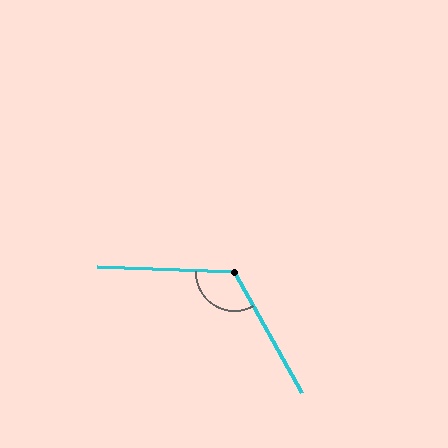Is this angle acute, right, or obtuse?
It is obtuse.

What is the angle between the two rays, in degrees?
Approximately 122 degrees.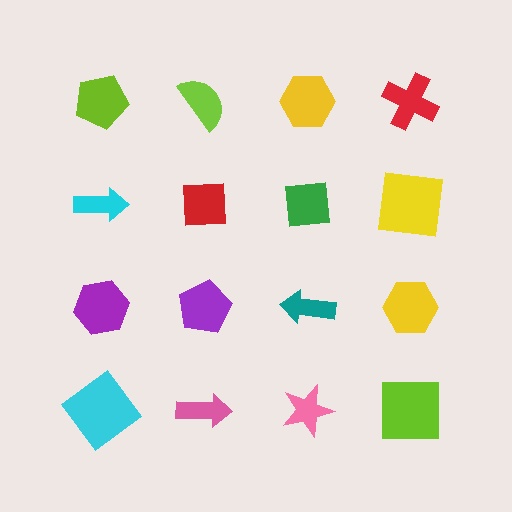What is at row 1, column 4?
A red cross.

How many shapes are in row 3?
4 shapes.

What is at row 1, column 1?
A lime pentagon.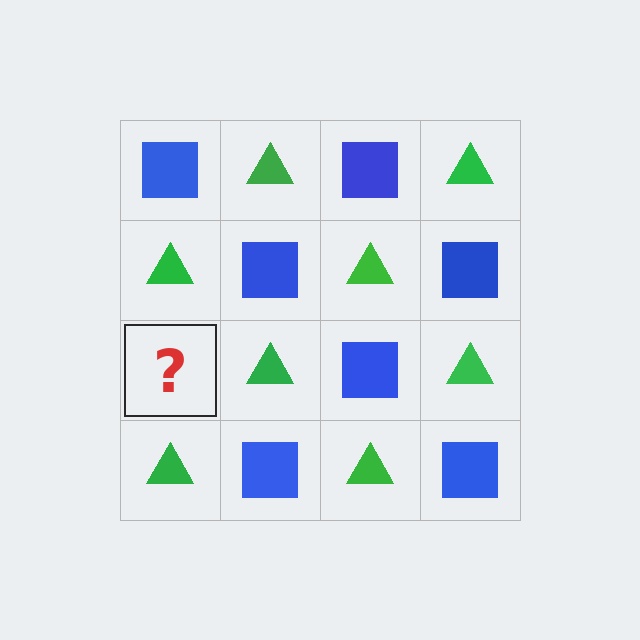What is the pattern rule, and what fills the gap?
The rule is that it alternates blue square and green triangle in a checkerboard pattern. The gap should be filled with a blue square.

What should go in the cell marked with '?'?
The missing cell should contain a blue square.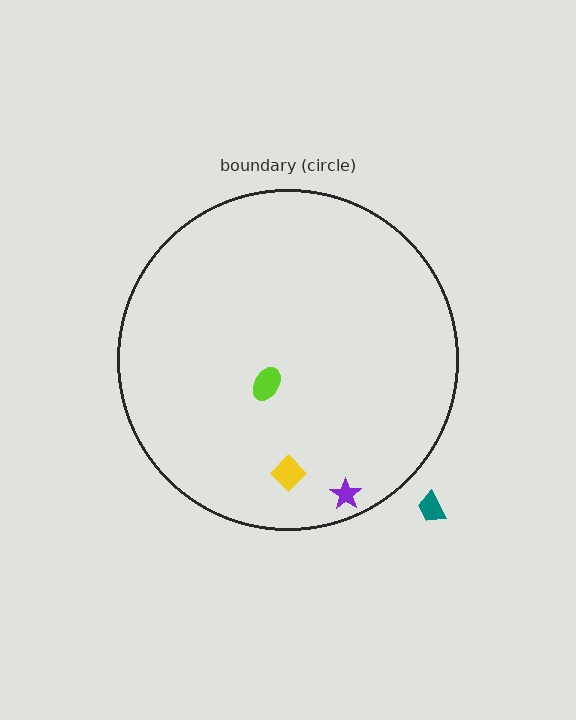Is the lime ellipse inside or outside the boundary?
Inside.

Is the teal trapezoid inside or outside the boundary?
Outside.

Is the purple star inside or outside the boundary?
Inside.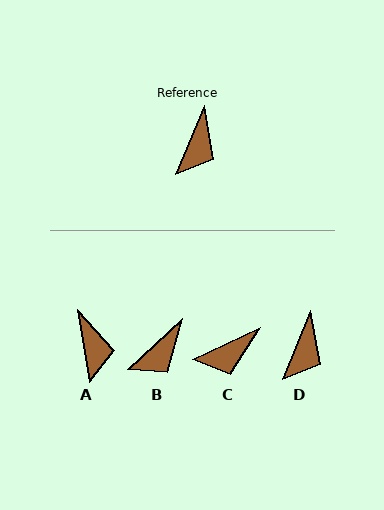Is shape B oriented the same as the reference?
No, it is off by about 25 degrees.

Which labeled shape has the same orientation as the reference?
D.